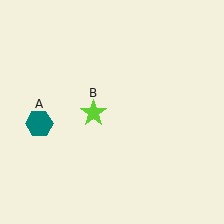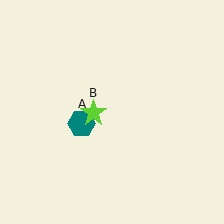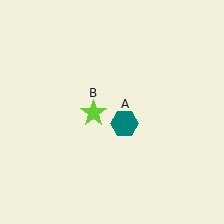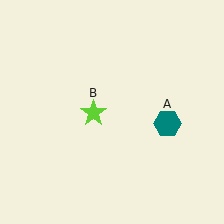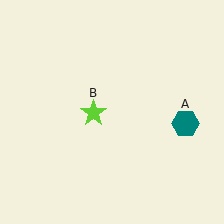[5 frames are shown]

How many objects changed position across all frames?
1 object changed position: teal hexagon (object A).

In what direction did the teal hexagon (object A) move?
The teal hexagon (object A) moved right.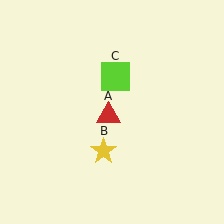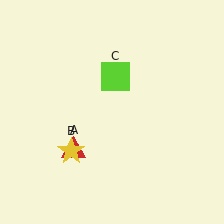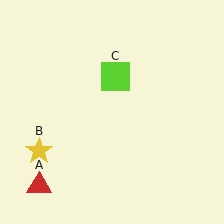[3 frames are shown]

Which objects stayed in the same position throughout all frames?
Lime square (object C) remained stationary.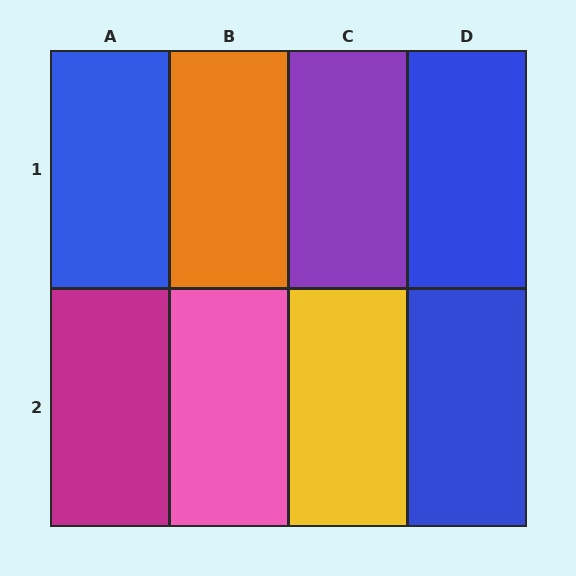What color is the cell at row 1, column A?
Blue.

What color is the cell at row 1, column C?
Purple.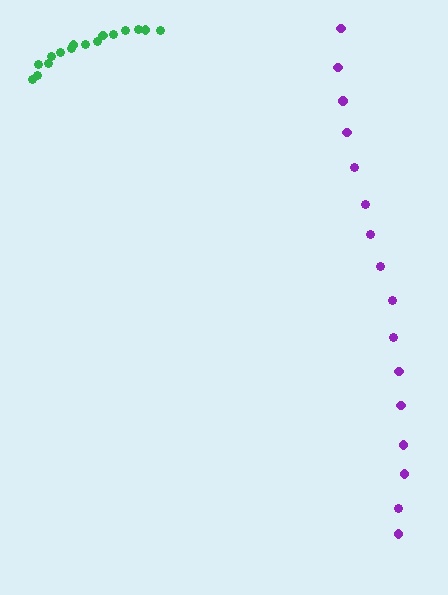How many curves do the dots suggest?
There are 2 distinct paths.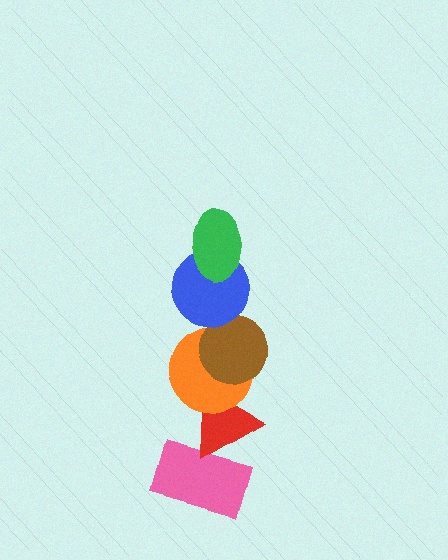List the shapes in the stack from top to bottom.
From top to bottom: the green ellipse, the blue circle, the brown circle, the orange circle, the red triangle, the pink rectangle.